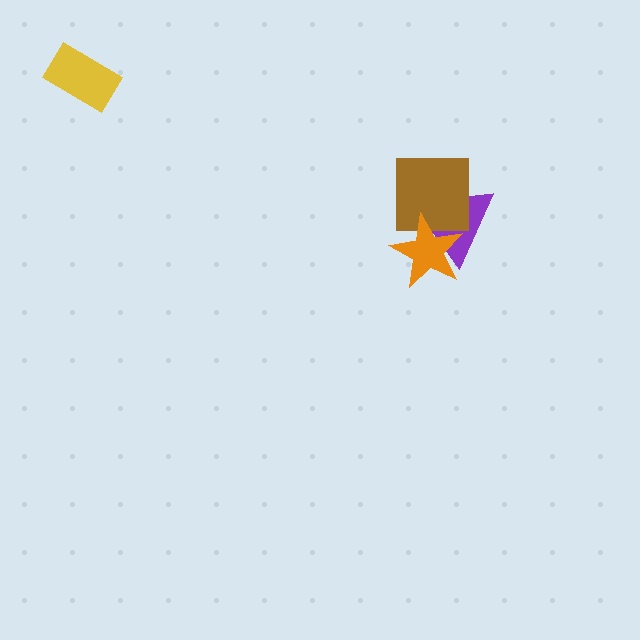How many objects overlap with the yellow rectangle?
0 objects overlap with the yellow rectangle.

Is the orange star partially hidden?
No, no other shape covers it.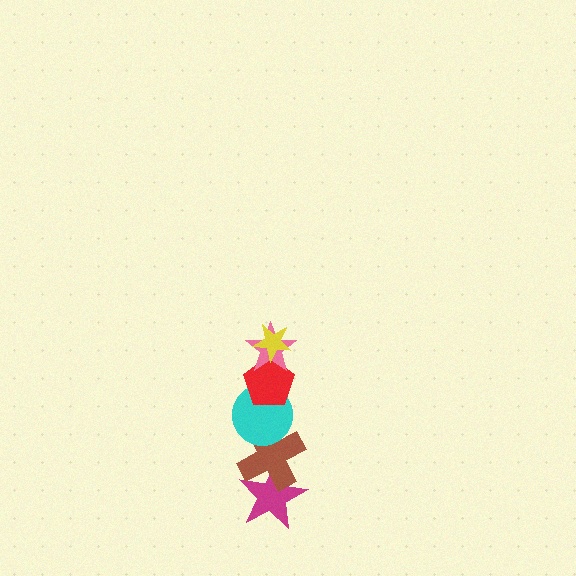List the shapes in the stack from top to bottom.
From top to bottom: the yellow star, the pink star, the red pentagon, the cyan circle, the brown cross, the magenta star.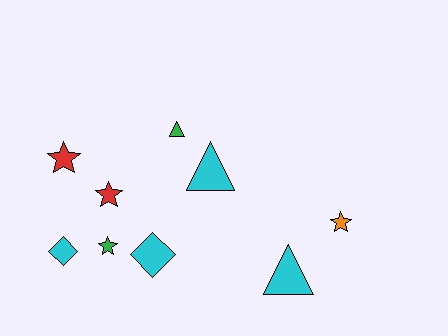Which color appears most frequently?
Cyan, with 4 objects.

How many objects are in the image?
There are 9 objects.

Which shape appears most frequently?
Star, with 4 objects.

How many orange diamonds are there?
There are no orange diamonds.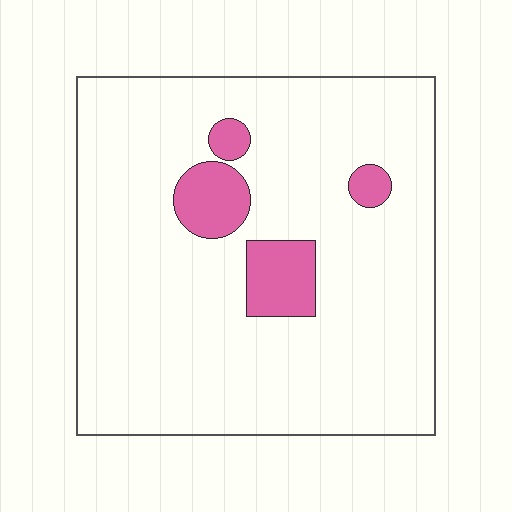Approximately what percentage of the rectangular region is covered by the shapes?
Approximately 10%.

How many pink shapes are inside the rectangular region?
4.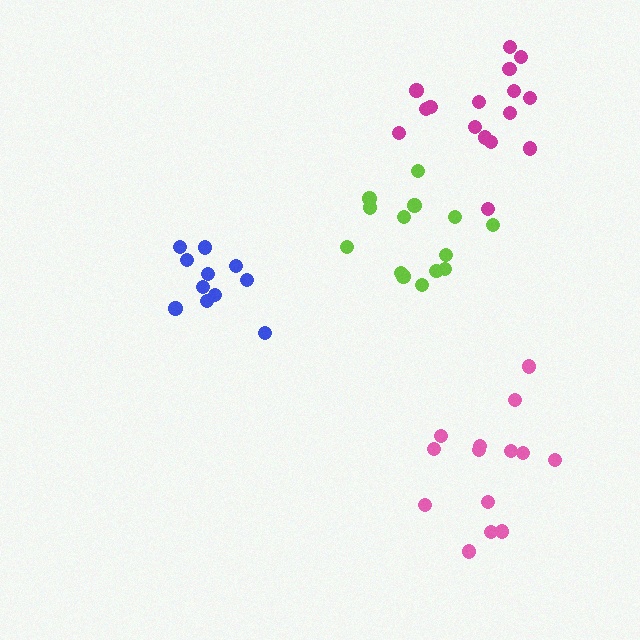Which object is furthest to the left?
The blue cluster is leftmost.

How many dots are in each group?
Group 1: 14 dots, Group 2: 11 dots, Group 3: 14 dots, Group 4: 16 dots (55 total).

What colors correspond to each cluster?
The clusters are colored: lime, blue, pink, magenta.